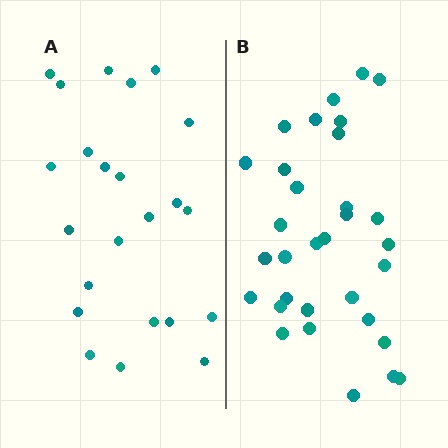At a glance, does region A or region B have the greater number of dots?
Region B (the right region) has more dots.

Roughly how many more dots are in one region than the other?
Region B has roughly 8 or so more dots than region A.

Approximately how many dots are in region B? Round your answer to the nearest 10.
About 30 dots. (The exact count is 32, which rounds to 30.)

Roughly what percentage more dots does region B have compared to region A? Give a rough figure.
About 40% more.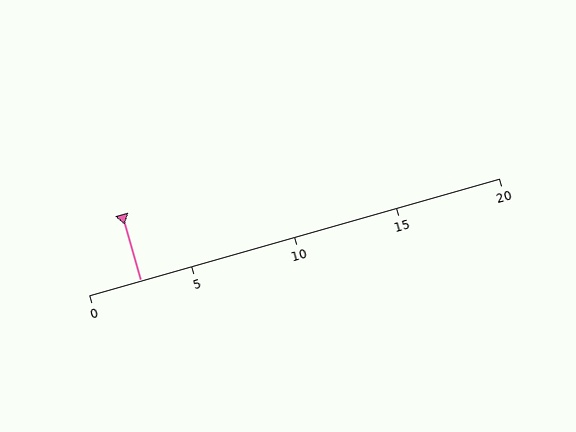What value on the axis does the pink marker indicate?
The marker indicates approximately 2.5.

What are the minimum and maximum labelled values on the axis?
The axis runs from 0 to 20.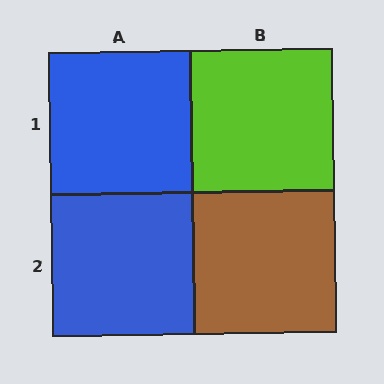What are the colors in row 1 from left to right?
Blue, lime.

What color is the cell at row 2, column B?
Brown.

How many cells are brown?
1 cell is brown.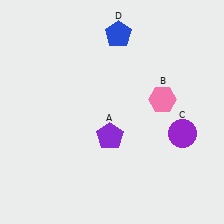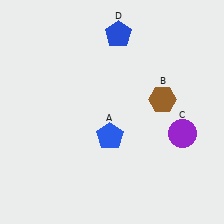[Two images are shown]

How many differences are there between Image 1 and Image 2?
There are 2 differences between the two images.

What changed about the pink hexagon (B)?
In Image 1, B is pink. In Image 2, it changed to brown.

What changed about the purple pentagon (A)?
In Image 1, A is purple. In Image 2, it changed to blue.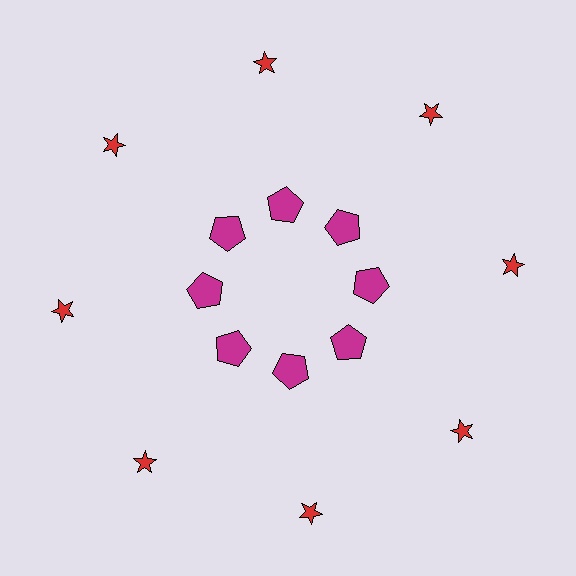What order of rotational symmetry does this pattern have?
This pattern has 8-fold rotational symmetry.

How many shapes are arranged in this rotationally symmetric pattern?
There are 16 shapes, arranged in 8 groups of 2.